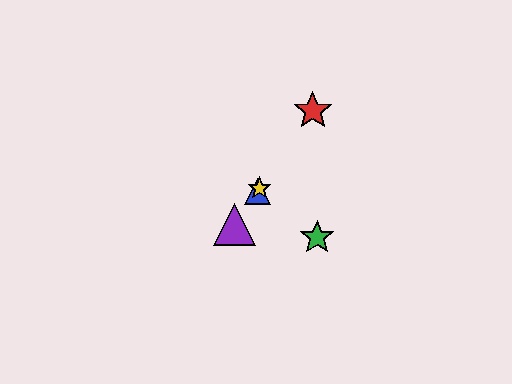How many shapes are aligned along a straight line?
4 shapes (the red star, the blue triangle, the yellow star, the purple triangle) are aligned along a straight line.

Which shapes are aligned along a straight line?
The red star, the blue triangle, the yellow star, the purple triangle are aligned along a straight line.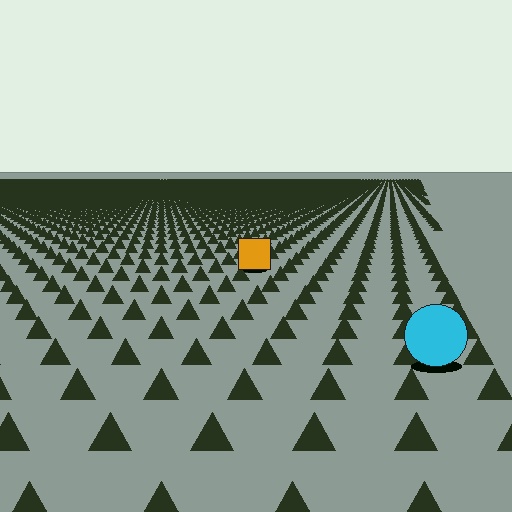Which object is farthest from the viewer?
The orange square is farthest from the viewer. It appears smaller and the ground texture around it is denser.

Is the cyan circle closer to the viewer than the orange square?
Yes. The cyan circle is closer — you can tell from the texture gradient: the ground texture is coarser near it.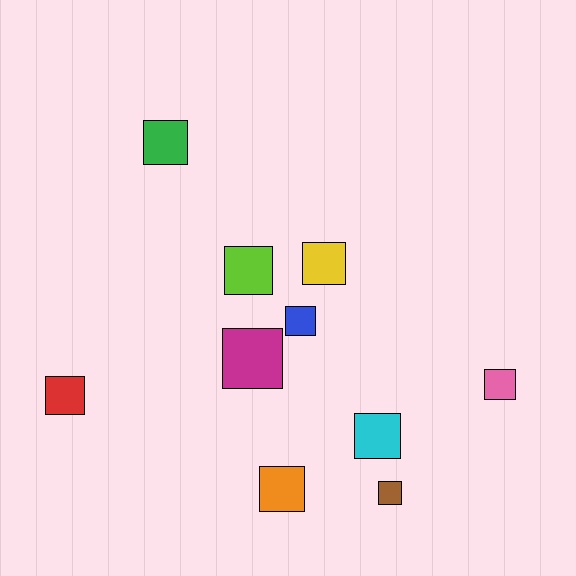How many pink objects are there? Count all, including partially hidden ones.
There is 1 pink object.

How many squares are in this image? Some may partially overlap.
There are 10 squares.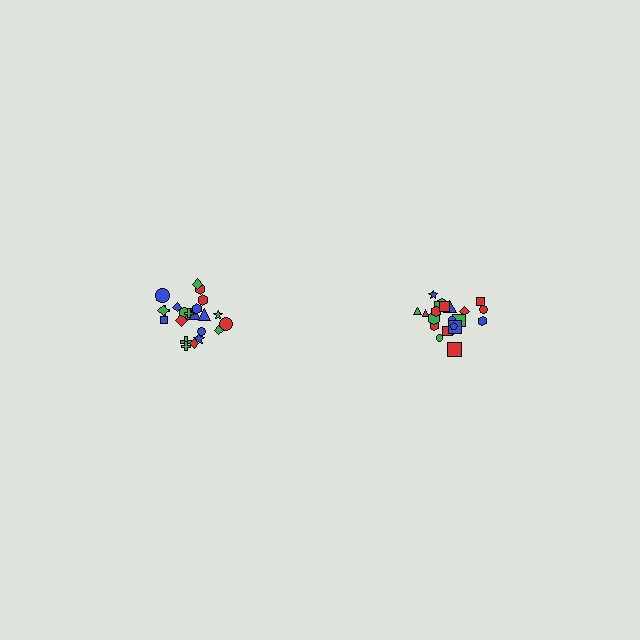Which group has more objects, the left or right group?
The left group.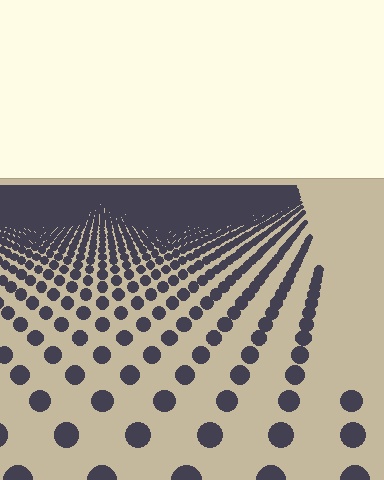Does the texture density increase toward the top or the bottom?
Density increases toward the top.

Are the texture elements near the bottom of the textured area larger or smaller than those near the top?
Larger. Near the bottom, elements are closer to the viewer and appear at a bigger on-screen size.